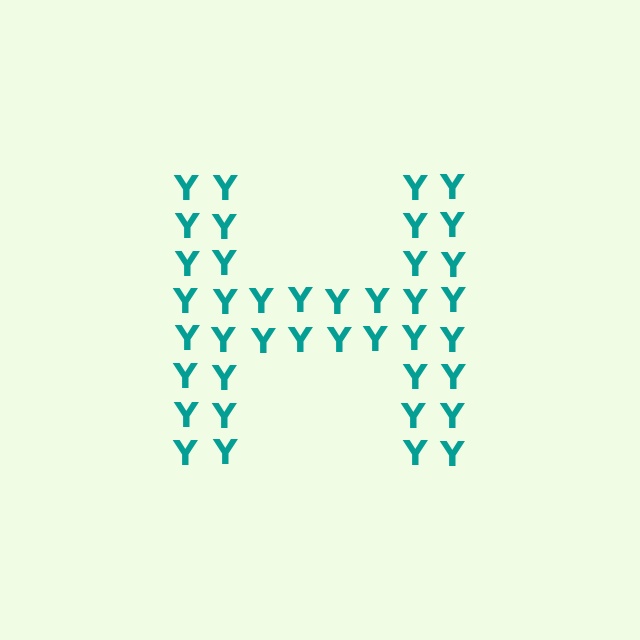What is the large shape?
The large shape is the letter H.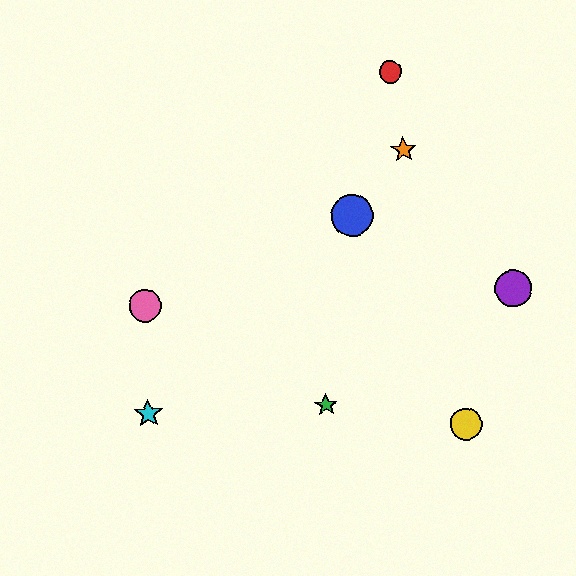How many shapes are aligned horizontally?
2 shapes (the purple circle, the pink circle) are aligned horizontally.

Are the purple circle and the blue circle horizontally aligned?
No, the purple circle is at y≈288 and the blue circle is at y≈216.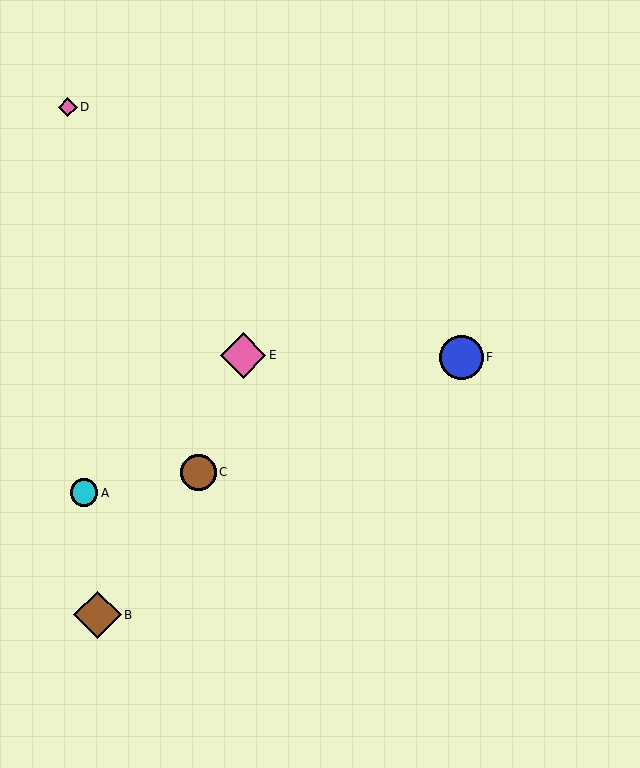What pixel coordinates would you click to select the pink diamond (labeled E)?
Click at (243, 355) to select the pink diamond E.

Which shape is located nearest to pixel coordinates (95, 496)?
The cyan circle (labeled A) at (84, 493) is nearest to that location.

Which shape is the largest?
The brown diamond (labeled B) is the largest.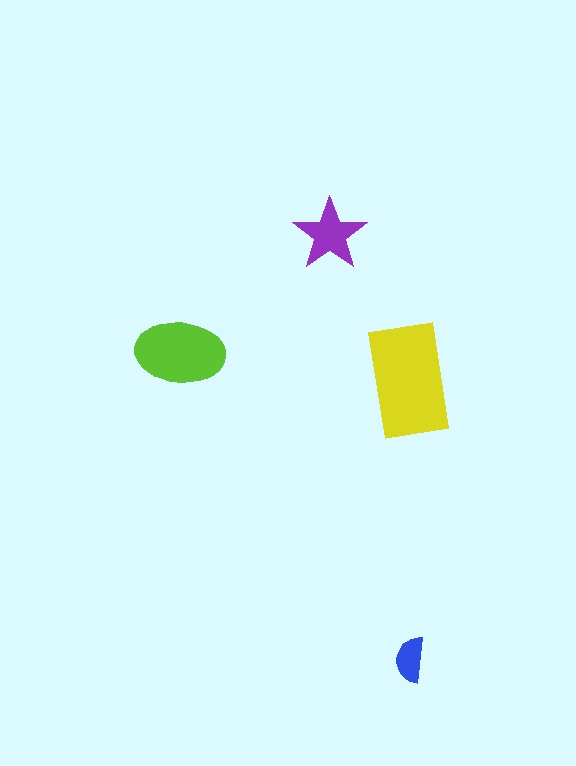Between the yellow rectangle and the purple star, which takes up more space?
The yellow rectangle.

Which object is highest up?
The purple star is topmost.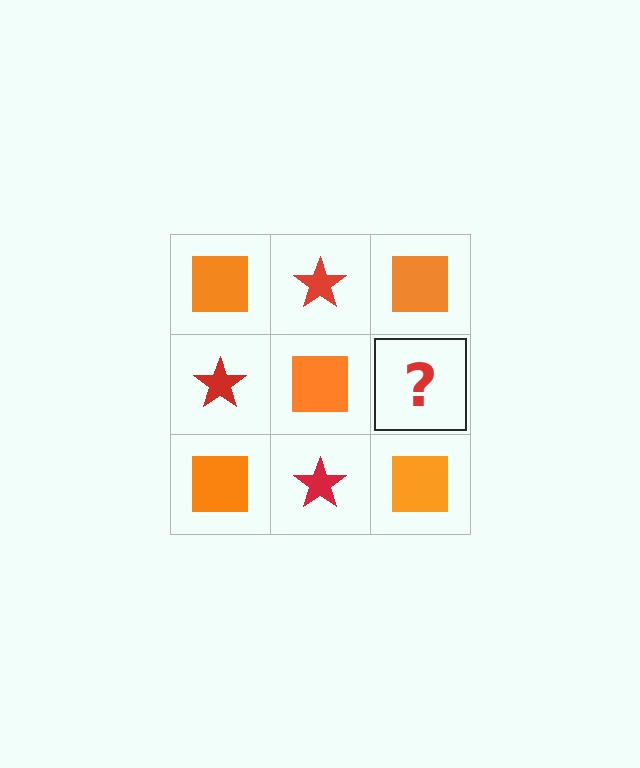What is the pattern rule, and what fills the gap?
The rule is that it alternates orange square and red star in a checkerboard pattern. The gap should be filled with a red star.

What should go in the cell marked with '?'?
The missing cell should contain a red star.